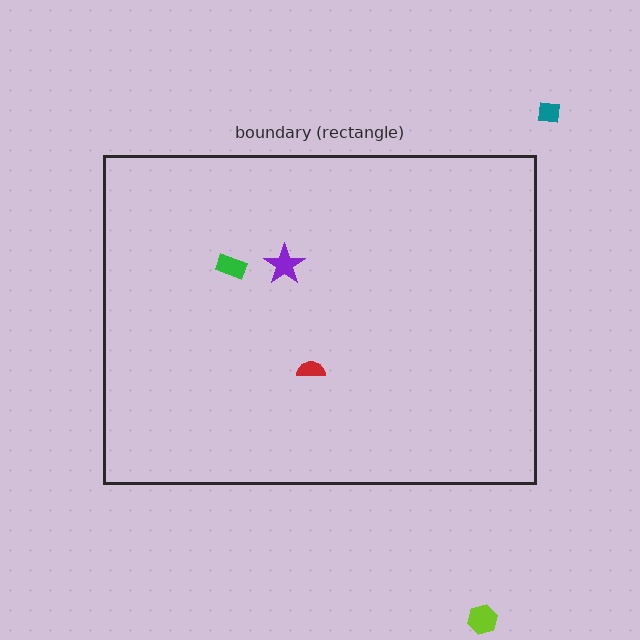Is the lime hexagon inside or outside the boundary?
Outside.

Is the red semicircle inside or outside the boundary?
Inside.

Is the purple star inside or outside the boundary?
Inside.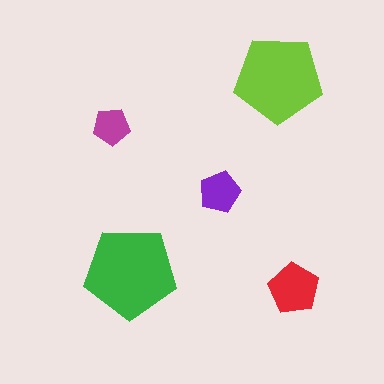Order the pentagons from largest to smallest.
the green one, the lime one, the red one, the purple one, the magenta one.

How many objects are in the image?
There are 5 objects in the image.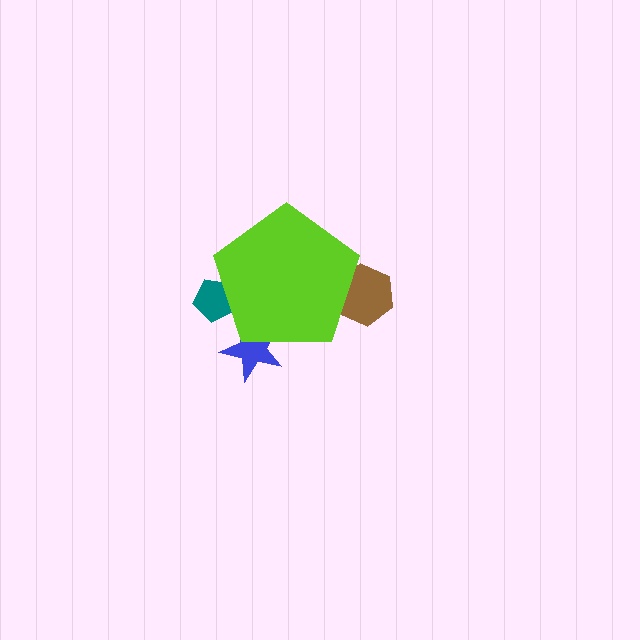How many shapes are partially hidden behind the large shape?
3 shapes are partially hidden.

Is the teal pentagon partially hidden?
Yes, the teal pentagon is partially hidden behind the lime pentagon.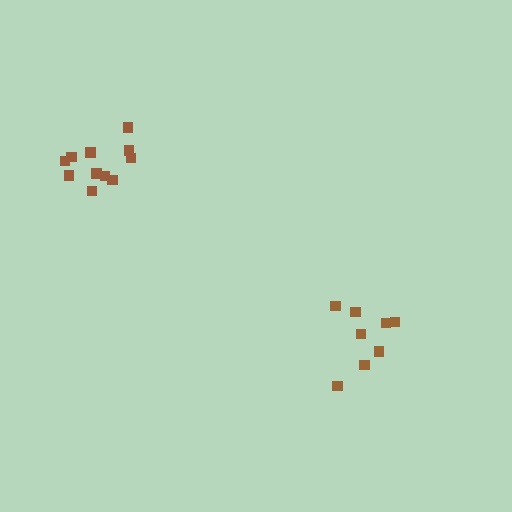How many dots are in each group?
Group 1: 8 dots, Group 2: 11 dots (19 total).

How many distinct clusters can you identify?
There are 2 distinct clusters.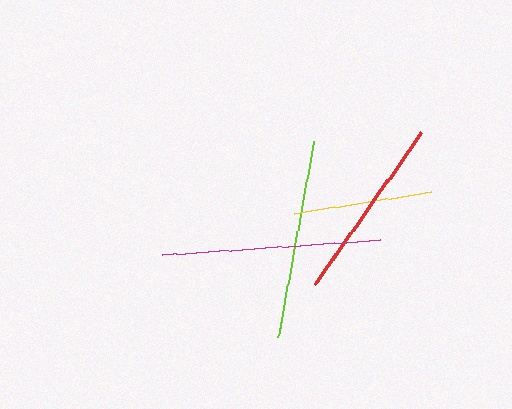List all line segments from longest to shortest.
From longest to shortest: magenta, lime, red, yellow.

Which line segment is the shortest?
The yellow line is the shortest at approximately 140 pixels.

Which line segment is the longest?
The magenta line is the longest at approximately 218 pixels.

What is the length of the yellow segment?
The yellow segment is approximately 140 pixels long.